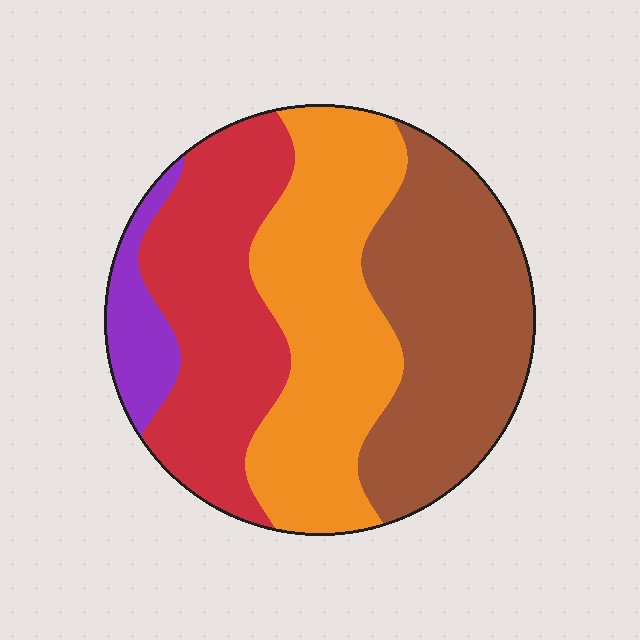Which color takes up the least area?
Purple, at roughly 10%.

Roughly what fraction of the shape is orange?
Orange covers around 35% of the shape.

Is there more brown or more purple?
Brown.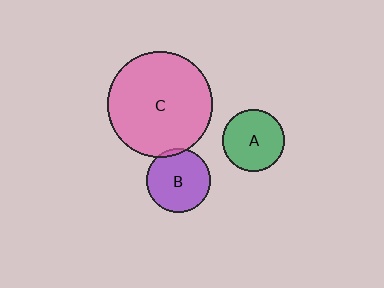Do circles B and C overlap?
Yes.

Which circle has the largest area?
Circle C (pink).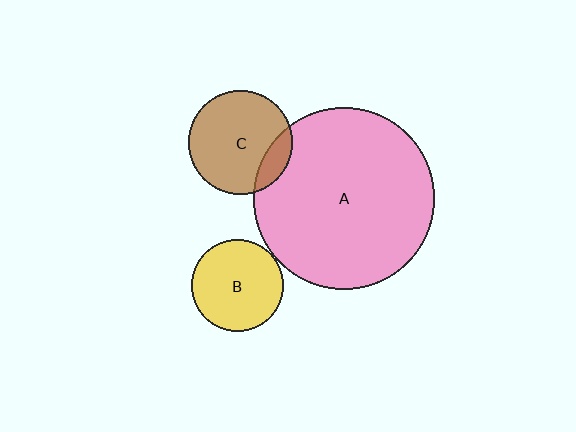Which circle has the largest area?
Circle A (pink).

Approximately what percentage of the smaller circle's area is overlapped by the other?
Approximately 15%.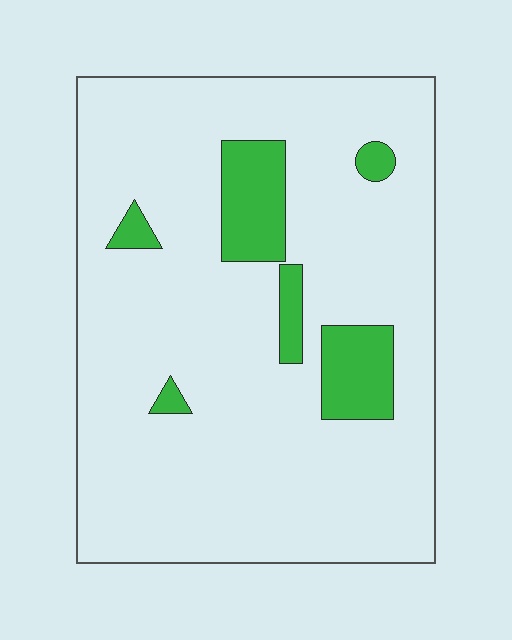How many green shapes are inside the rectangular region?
6.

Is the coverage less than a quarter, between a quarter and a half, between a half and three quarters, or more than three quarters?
Less than a quarter.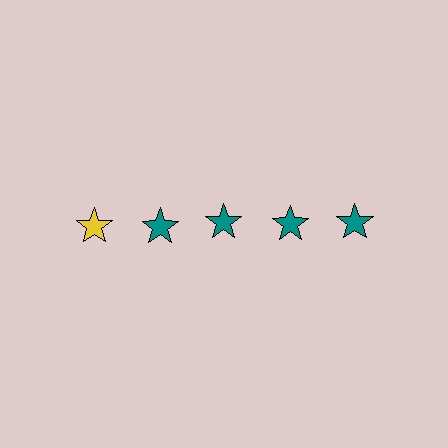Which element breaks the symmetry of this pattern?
The yellow star in the top row, leftmost column breaks the symmetry. All other shapes are teal stars.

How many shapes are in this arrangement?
There are 5 shapes arranged in a grid pattern.